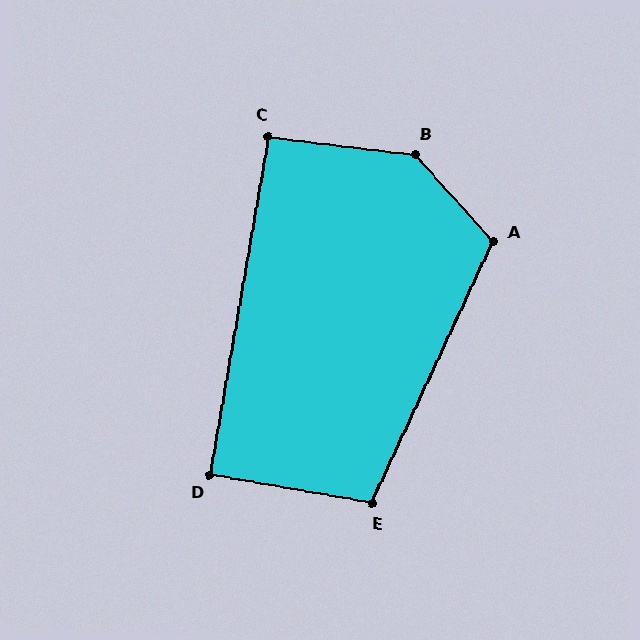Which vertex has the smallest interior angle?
D, at approximately 90 degrees.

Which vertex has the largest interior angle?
B, at approximately 139 degrees.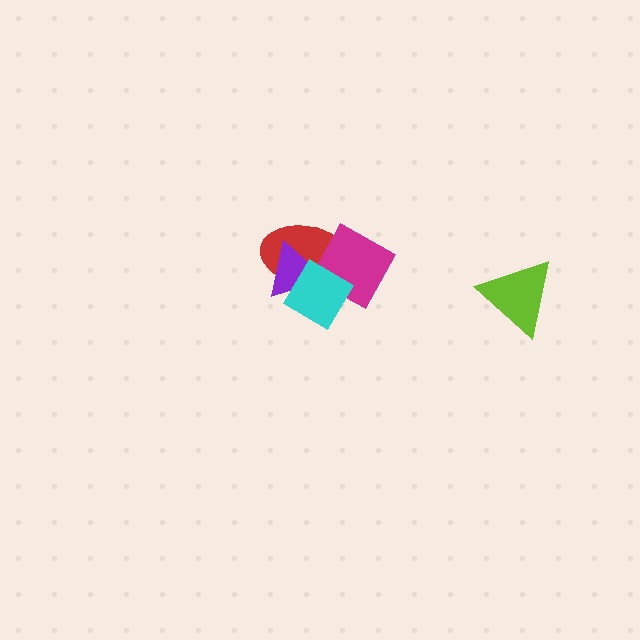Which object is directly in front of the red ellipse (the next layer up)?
The purple triangle is directly in front of the red ellipse.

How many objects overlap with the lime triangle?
0 objects overlap with the lime triangle.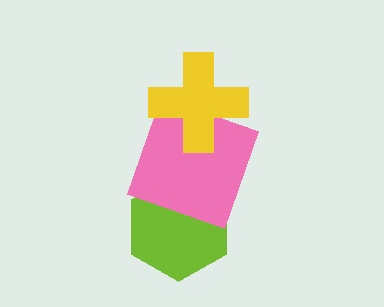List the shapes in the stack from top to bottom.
From top to bottom: the yellow cross, the pink square, the lime hexagon.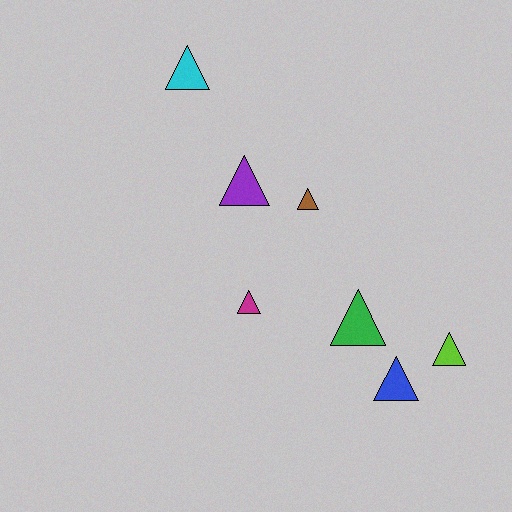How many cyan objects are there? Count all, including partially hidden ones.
There is 1 cyan object.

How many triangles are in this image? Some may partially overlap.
There are 7 triangles.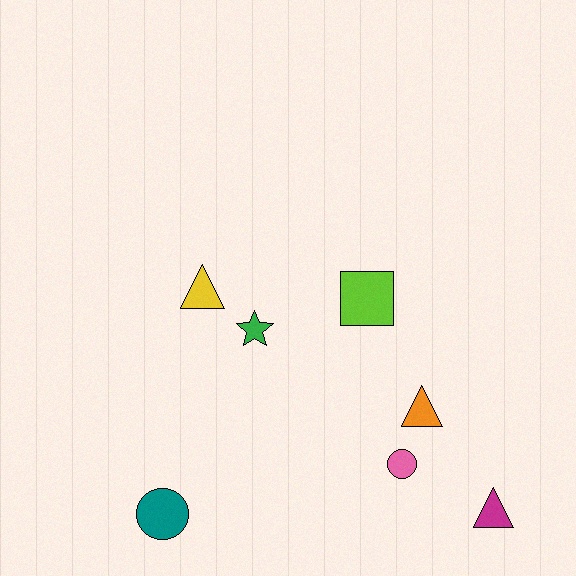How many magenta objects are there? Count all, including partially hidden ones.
There is 1 magenta object.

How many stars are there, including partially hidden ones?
There is 1 star.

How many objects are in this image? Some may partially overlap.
There are 7 objects.